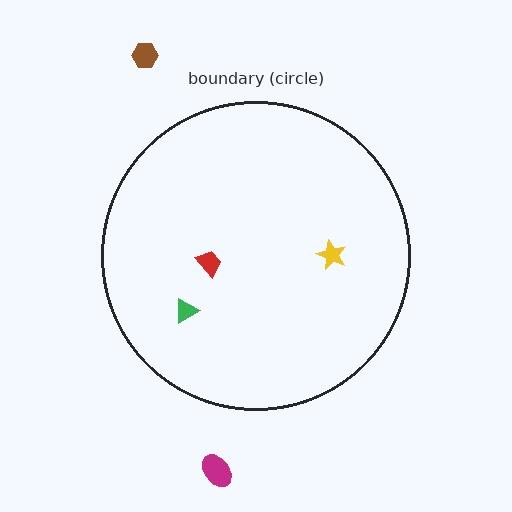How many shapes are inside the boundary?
3 inside, 2 outside.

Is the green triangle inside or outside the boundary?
Inside.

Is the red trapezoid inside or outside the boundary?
Inside.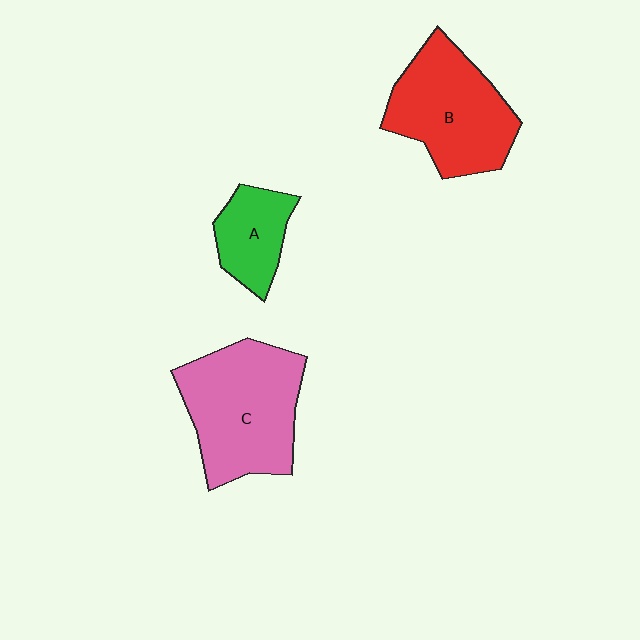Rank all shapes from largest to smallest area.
From largest to smallest: C (pink), B (red), A (green).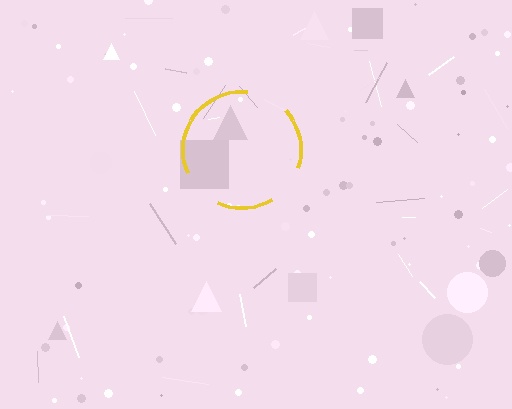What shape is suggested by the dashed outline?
The dashed outline suggests a circle.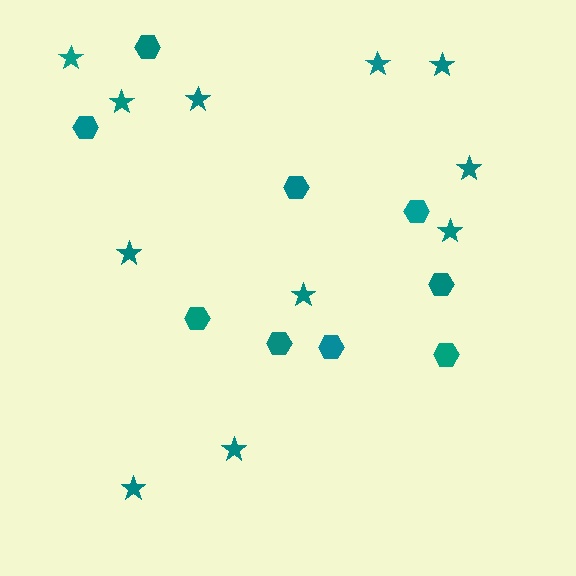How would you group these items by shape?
There are 2 groups: one group of hexagons (9) and one group of stars (11).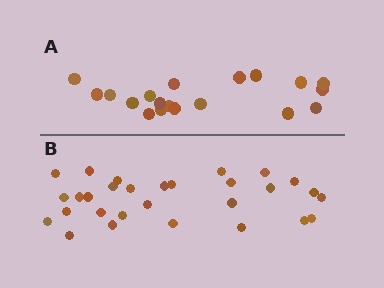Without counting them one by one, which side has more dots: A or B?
Region B (the bottom region) has more dots.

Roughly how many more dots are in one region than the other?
Region B has roughly 10 or so more dots than region A.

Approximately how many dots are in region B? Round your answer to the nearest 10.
About 30 dots. (The exact count is 29, which rounds to 30.)